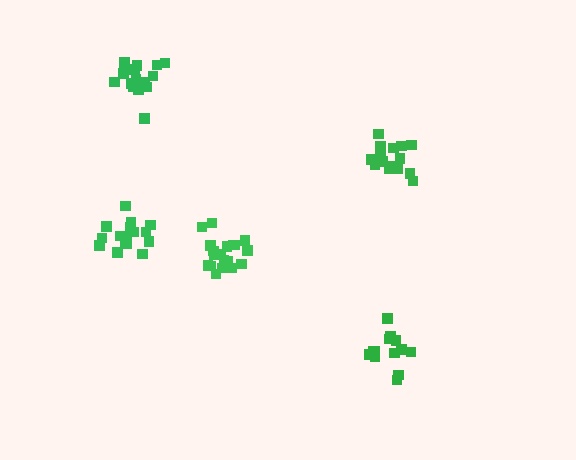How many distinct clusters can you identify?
There are 5 distinct clusters.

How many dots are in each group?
Group 1: 20 dots, Group 2: 16 dots, Group 3: 16 dots, Group 4: 14 dots, Group 5: 18 dots (84 total).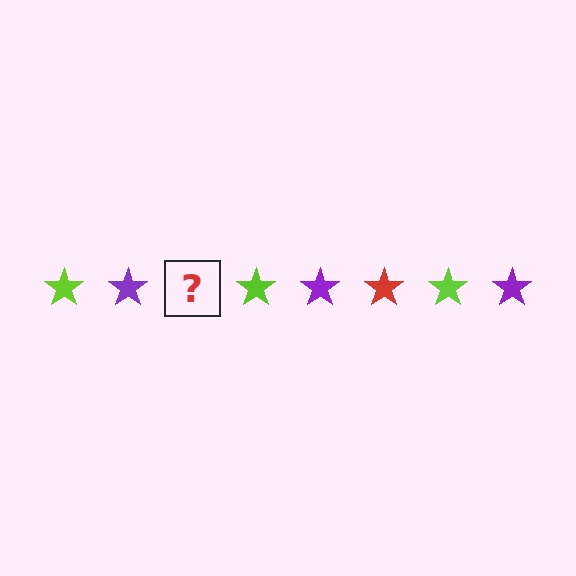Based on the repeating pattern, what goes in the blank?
The blank should be a red star.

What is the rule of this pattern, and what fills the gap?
The rule is that the pattern cycles through lime, purple, red stars. The gap should be filled with a red star.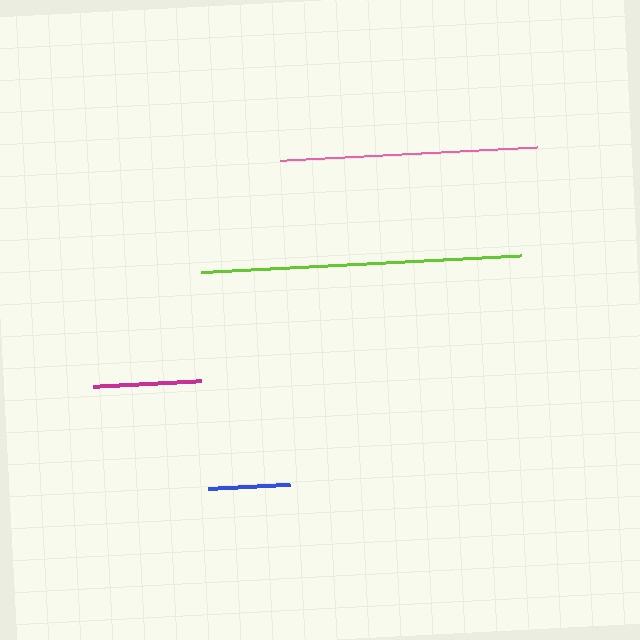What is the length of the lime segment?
The lime segment is approximately 319 pixels long.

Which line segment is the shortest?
The blue line is the shortest at approximately 82 pixels.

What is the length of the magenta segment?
The magenta segment is approximately 107 pixels long.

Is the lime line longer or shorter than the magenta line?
The lime line is longer than the magenta line.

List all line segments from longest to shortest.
From longest to shortest: lime, pink, magenta, blue.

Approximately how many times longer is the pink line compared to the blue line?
The pink line is approximately 3.1 times the length of the blue line.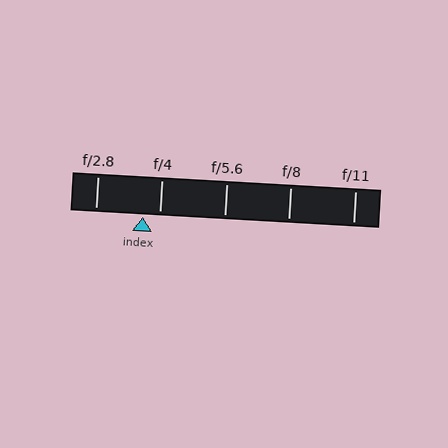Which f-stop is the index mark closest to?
The index mark is closest to f/4.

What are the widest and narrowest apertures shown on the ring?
The widest aperture shown is f/2.8 and the narrowest is f/11.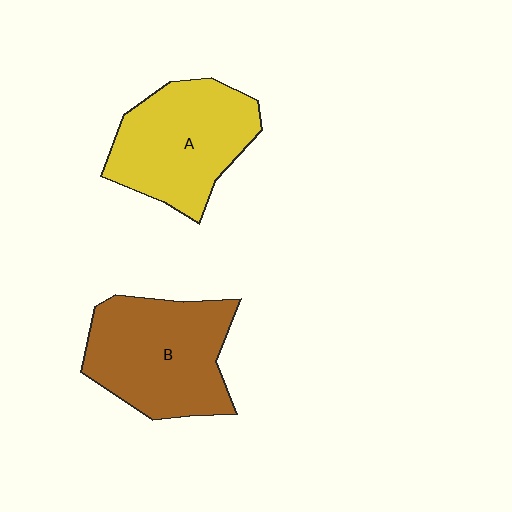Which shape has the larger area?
Shape B (brown).